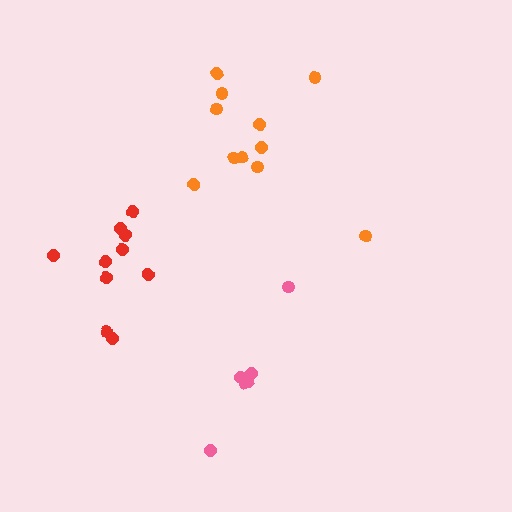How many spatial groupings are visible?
There are 3 spatial groupings.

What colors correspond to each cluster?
The clusters are colored: orange, pink, red.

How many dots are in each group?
Group 1: 11 dots, Group 2: 6 dots, Group 3: 10 dots (27 total).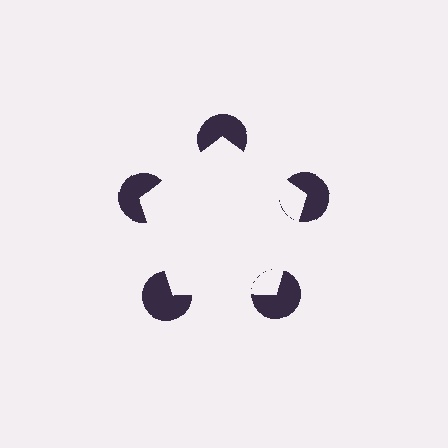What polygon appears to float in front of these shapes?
An illusory pentagon — its edges are inferred from the aligned wedge cuts in the pac-man discs, not physically drawn.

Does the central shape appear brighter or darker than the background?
It typically appears slightly brighter than the background, even though no actual brightness change is drawn.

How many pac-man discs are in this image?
There are 5 — one at each vertex of the illusory pentagon.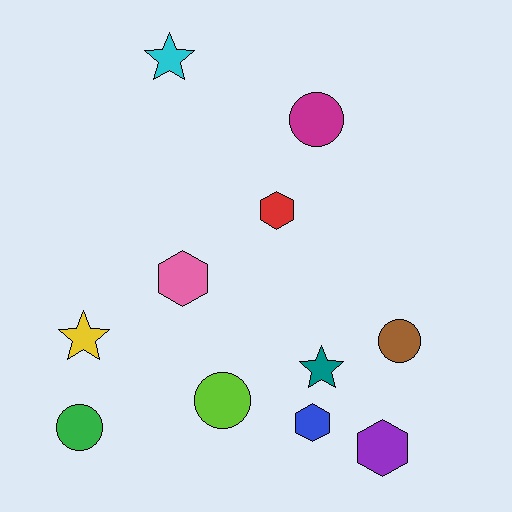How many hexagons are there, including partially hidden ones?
There are 4 hexagons.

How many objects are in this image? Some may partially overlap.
There are 11 objects.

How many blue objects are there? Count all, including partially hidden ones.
There is 1 blue object.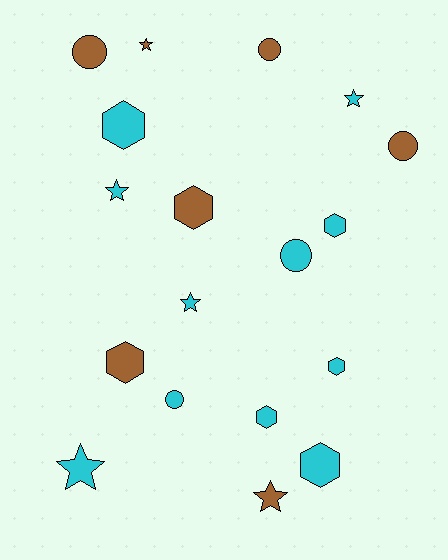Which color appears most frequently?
Cyan, with 11 objects.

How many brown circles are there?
There are 3 brown circles.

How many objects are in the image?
There are 18 objects.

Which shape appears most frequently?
Hexagon, with 7 objects.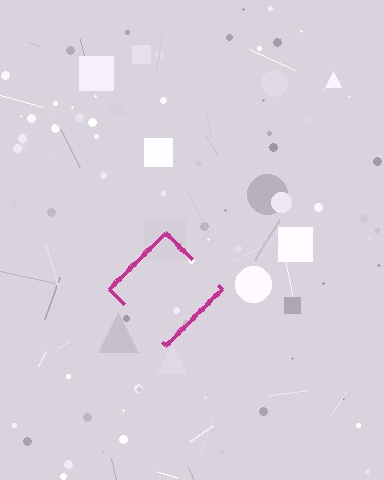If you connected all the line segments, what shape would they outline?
They would outline a diamond.